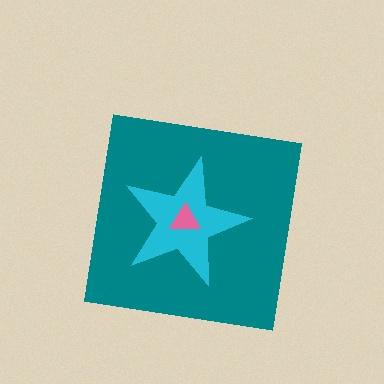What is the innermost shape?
The pink triangle.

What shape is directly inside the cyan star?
The pink triangle.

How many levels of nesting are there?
3.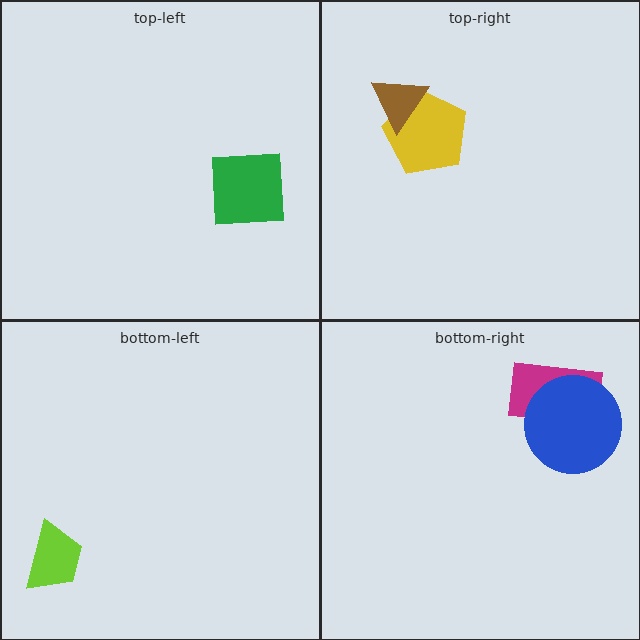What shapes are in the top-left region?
The green square.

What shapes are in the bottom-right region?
The magenta rectangle, the blue circle.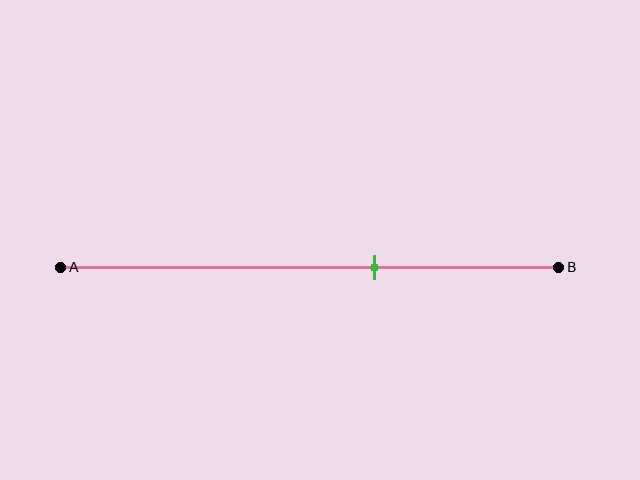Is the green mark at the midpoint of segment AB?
No, the mark is at about 65% from A, not at the 50% midpoint.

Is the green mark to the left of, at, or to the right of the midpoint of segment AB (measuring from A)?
The green mark is to the right of the midpoint of segment AB.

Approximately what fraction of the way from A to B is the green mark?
The green mark is approximately 65% of the way from A to B.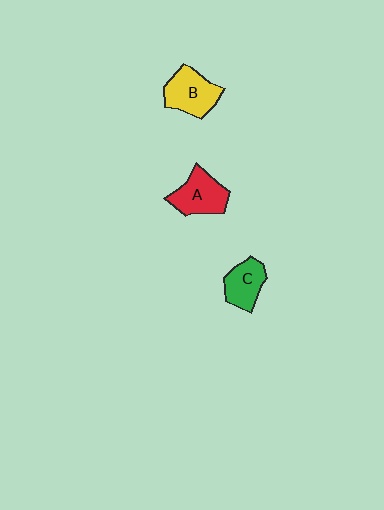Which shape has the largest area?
Shape B (yellow).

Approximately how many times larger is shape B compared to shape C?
Approximately 1.3 times.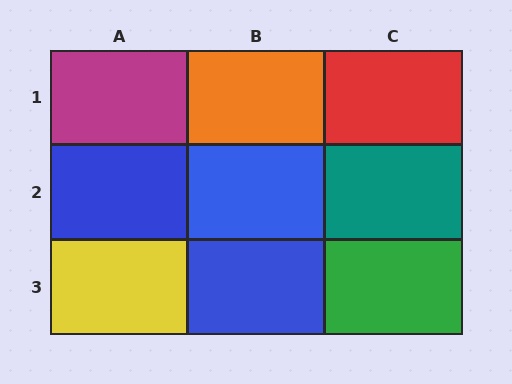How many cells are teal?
1 cell is teal.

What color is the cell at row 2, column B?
Blue.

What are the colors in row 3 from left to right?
Yellow, blue, green.